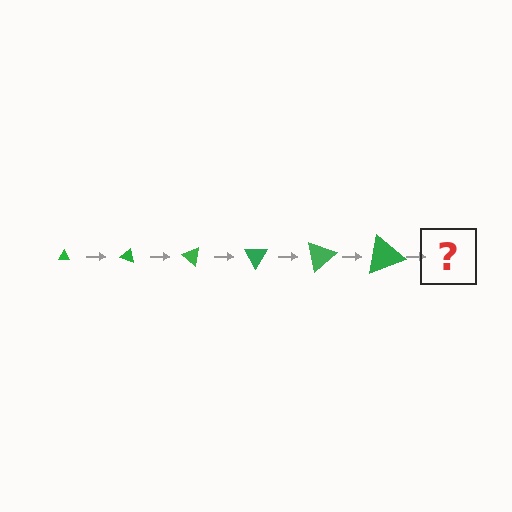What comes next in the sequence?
The next element should be a triangle, larger than the previous one and rotated 120 degrees from the start.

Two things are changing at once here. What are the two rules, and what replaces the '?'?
The two rules are that the triangle grows larger each step and it rotates 20 degrees each step. The '?' should be a triangle, larger than the previous one and rotated 120 degrees from the start.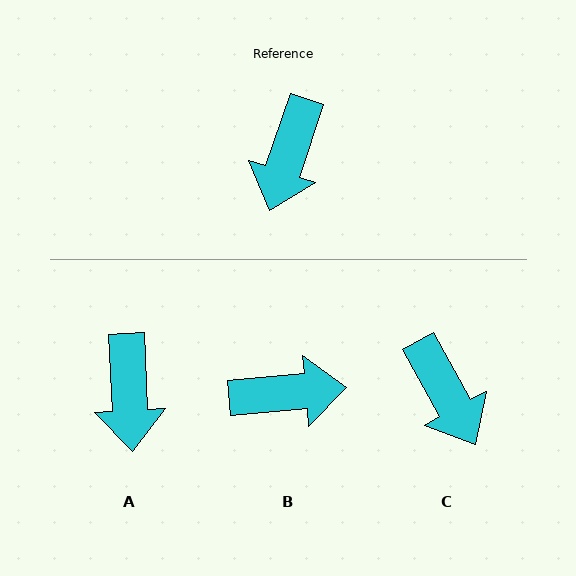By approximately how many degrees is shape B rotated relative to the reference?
Approximately 114 degrees counter-clockwise.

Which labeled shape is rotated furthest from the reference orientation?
B, about 114 degrees away.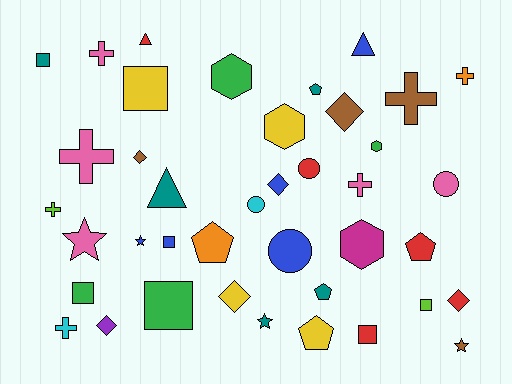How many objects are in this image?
There are 40 objects.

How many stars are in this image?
There are 4 stars.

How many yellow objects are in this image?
There are 4 yellow objects.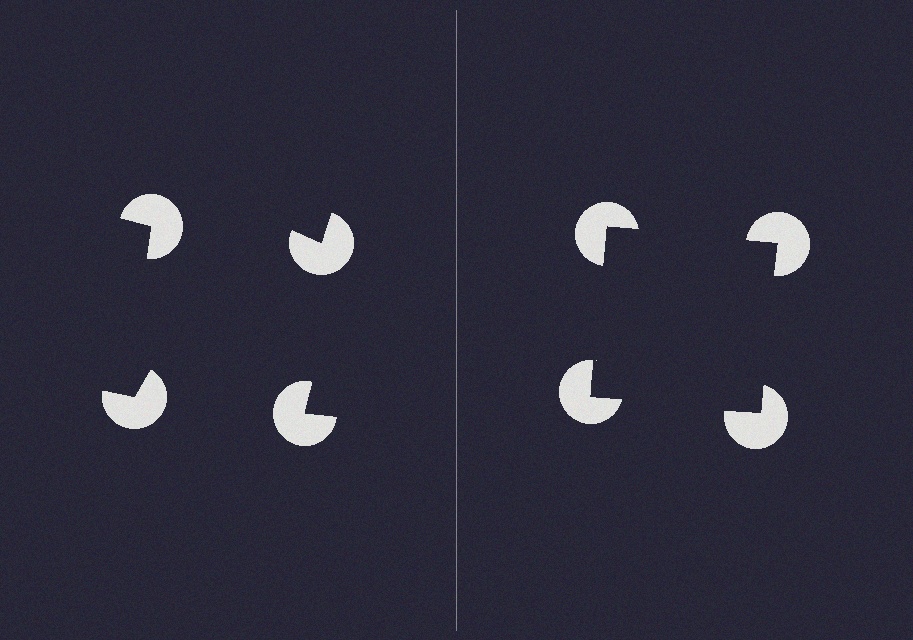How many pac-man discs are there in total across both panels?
8 — 4 on each side.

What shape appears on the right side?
An illusory square.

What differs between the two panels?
The pac-man discs are positioned identically on both sides; only the wedge orientations differ. On the right they align to a square; on the left they are misaligned.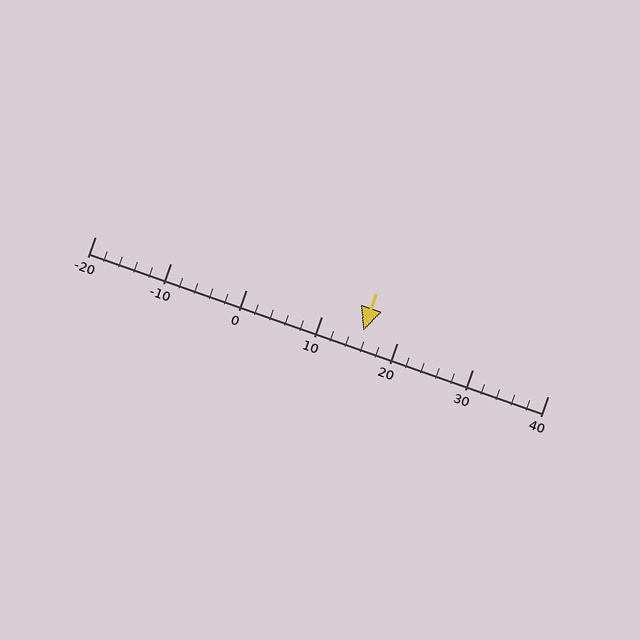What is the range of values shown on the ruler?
The ruler shows values from -20 to 40.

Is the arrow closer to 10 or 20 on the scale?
The arrow is closer to 20.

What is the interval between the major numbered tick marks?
The major tick marks are spaced 10 units apart.